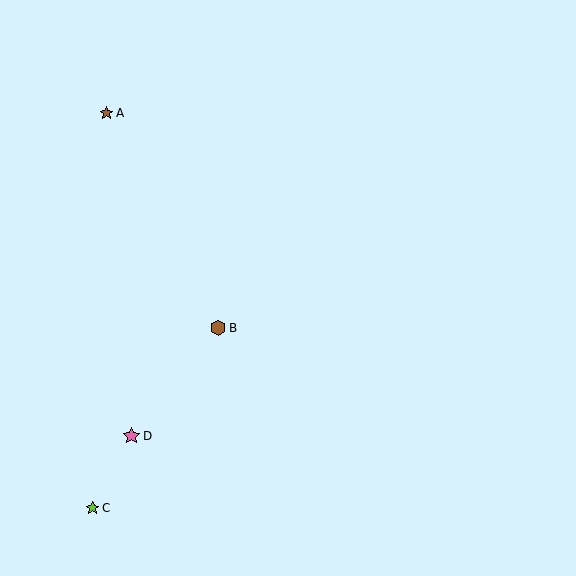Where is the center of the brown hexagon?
The center of the brown hexagon is at (218, 328).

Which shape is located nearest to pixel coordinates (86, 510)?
The lime star (labeled C) at (92, 508) is nearest to that location.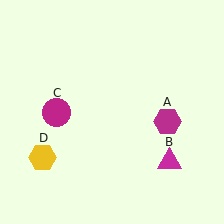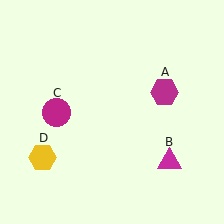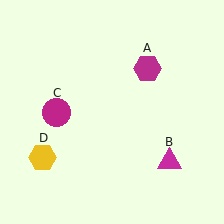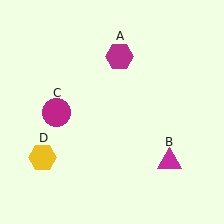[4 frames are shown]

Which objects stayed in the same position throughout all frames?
Magenta triangle (object B) and magenta circle (object C) and yellow hexagon (object D) remained stationary.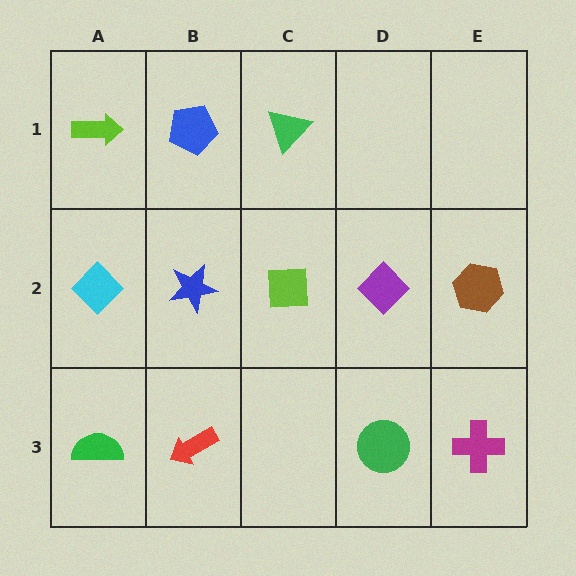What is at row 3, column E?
A magenta cross.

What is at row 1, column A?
A lime arrow.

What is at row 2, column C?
A lime square.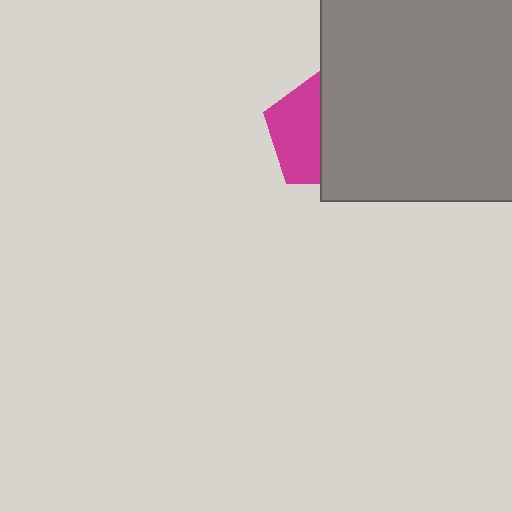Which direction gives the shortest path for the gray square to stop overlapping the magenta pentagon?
Moving right gives the shortest separation.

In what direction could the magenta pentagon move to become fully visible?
The magenta pentagon could move left. That would shift it out from behind the gray square entirely.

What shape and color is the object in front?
The object in front is a gray square.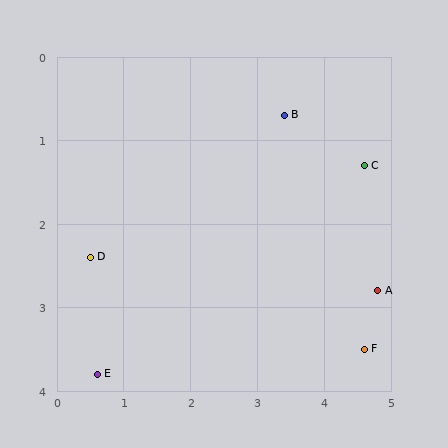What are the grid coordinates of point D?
Point D is at approximately (0.5, 2.4).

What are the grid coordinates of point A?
Point A is at approximately (4.8, 2.8).